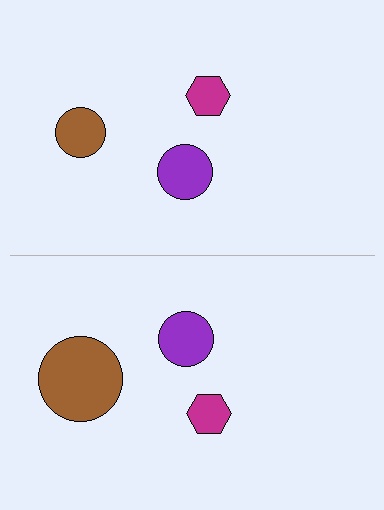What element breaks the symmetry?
The brown circle on the bottom side has a different size than its mirror counterpart.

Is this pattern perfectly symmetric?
No, the pattern is not perfectly symmetric. The brown circle on the bottom side has a different size than its mirror counterpart.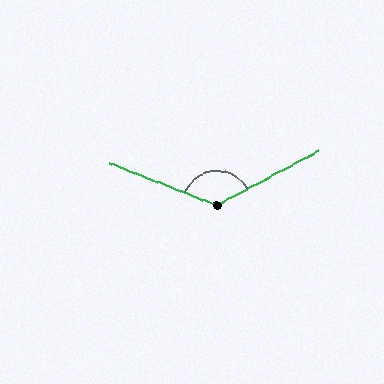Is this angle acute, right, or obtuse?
It is obtuse.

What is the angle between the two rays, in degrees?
Approximately 130 degrees.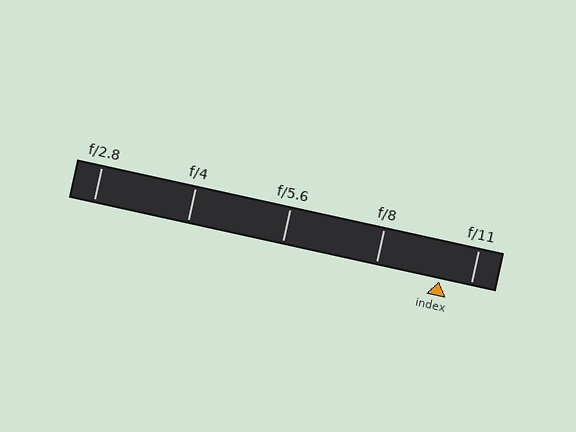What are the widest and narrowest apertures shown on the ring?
The widest aperture shown is f/2.8 and the narrowest is f/11.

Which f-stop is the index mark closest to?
The index mark is closest to f/11.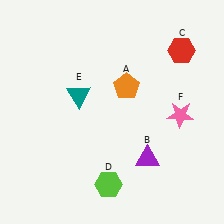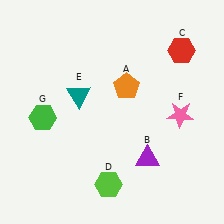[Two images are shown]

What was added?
A green hexagon (G) was added in Image 2.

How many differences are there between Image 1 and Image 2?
There is 1 difference between the two images.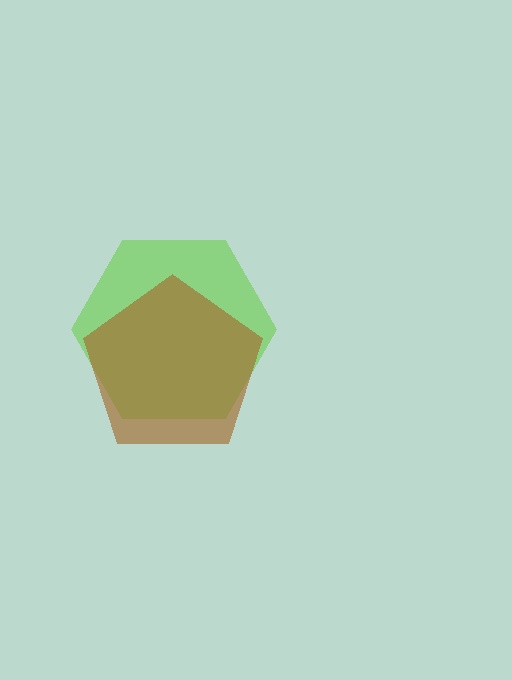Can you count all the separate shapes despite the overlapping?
Yes, there are 2 separate shapes.